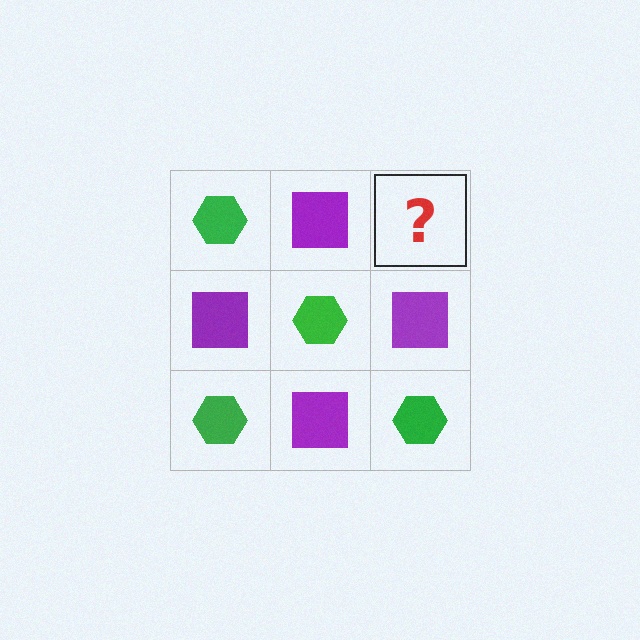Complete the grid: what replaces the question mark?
The question mark should be replaced with a green hexagon.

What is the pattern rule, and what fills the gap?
The rule is that it alternates green hexagon and purple square in a checkerboard pattern. The gap should be filled with a green hexagon.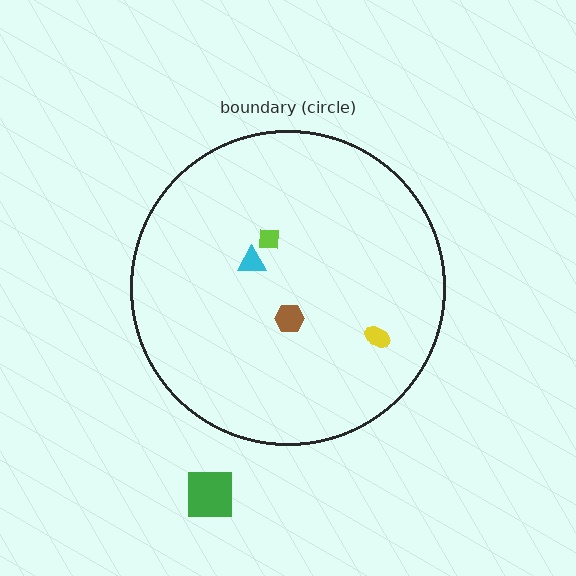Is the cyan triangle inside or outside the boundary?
Inside.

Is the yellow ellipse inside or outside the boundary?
Inside.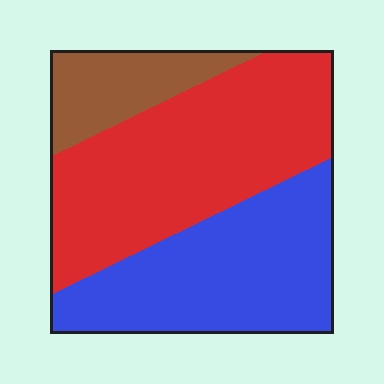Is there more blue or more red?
Red.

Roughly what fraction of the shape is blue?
Blue covers about 40% of the shape.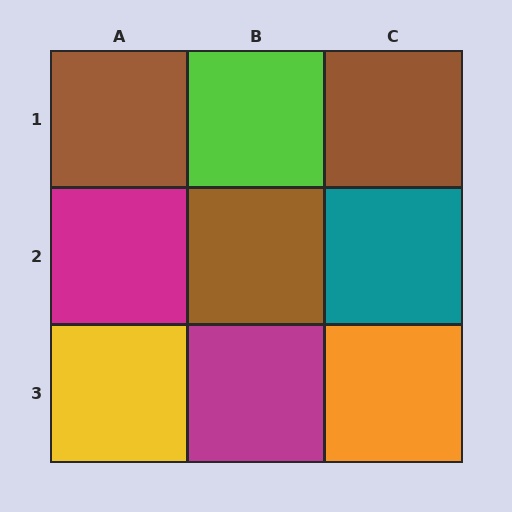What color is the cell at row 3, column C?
Orange.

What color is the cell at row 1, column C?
Brown.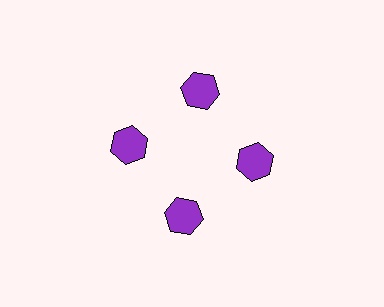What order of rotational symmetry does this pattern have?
This pattern has 4-fold rotational symmetry.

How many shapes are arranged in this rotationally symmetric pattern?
There are 4 shapes, arranged in 4 groups of 1.